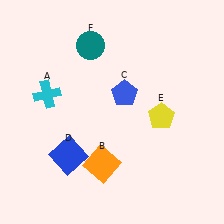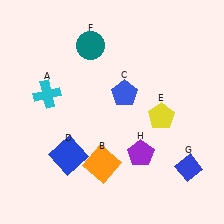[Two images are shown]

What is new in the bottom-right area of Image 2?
A purple pentagon (H) was added in the bottom-right area of Image 2.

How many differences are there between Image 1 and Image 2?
There are 2 differences between the two images.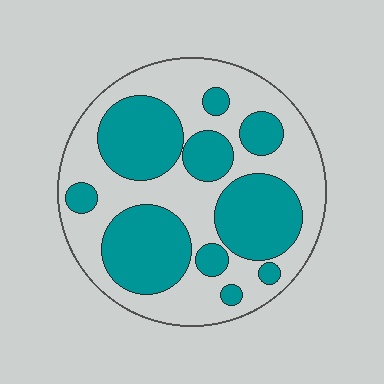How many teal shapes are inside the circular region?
10.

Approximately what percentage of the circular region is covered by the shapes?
Approximately 45%.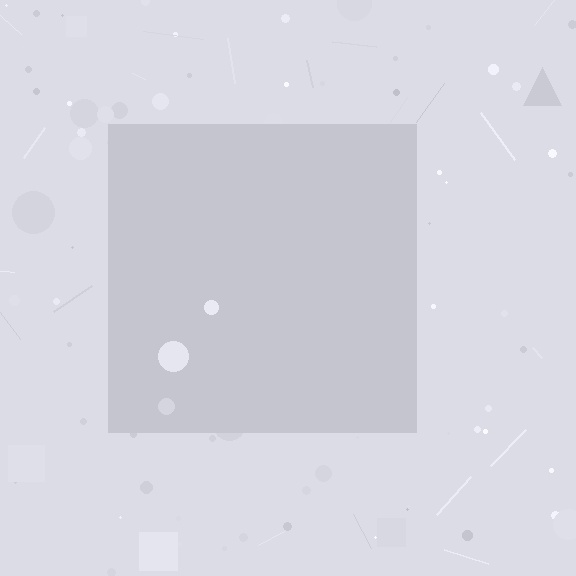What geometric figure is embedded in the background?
A square is embedded in the background.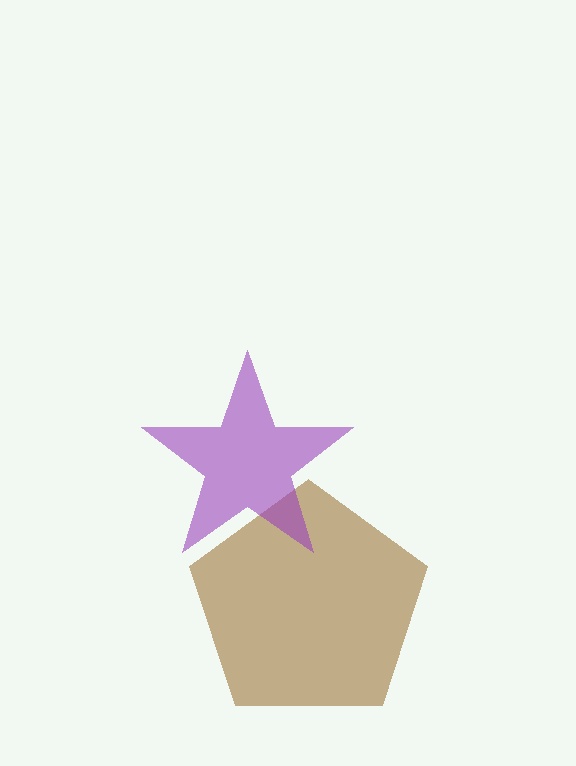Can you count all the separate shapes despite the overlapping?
Yes, there are 2 separate shapes.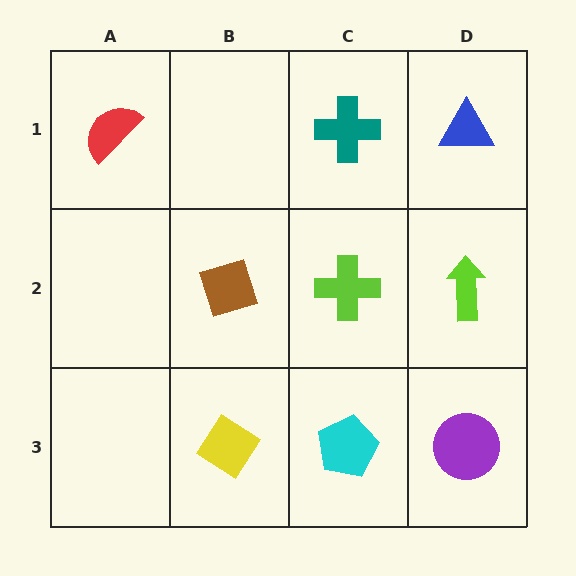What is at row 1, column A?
A red semicircle.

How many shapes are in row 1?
3 shapes.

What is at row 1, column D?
A blue triangle.